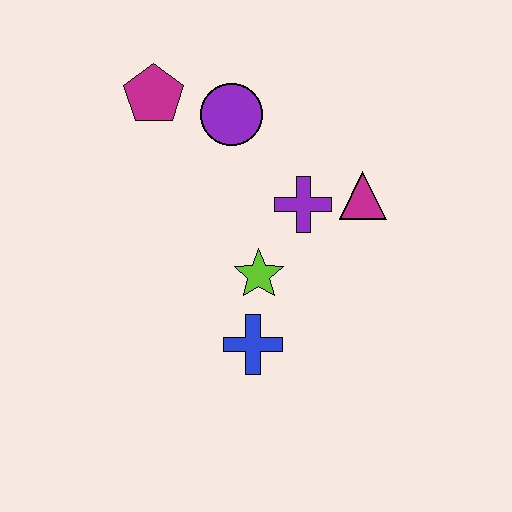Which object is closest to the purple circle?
The magenta pentagon is closest to the purple circle.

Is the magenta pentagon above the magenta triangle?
Yes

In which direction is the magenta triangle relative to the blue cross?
The magenta triangle is above the blue cross.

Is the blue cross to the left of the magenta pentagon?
No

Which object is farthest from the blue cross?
The magenta pentagon is farthest from the blue cross.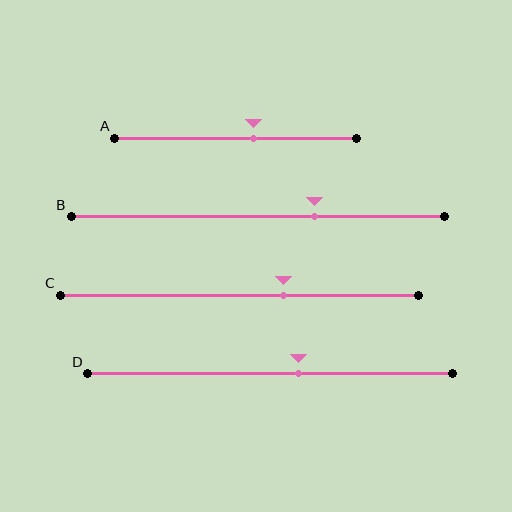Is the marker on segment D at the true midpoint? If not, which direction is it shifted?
No, the marker on segment D is shifted to the right by about 8% of the segment length.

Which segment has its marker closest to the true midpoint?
Segment A has its marker closest to the true midpoint.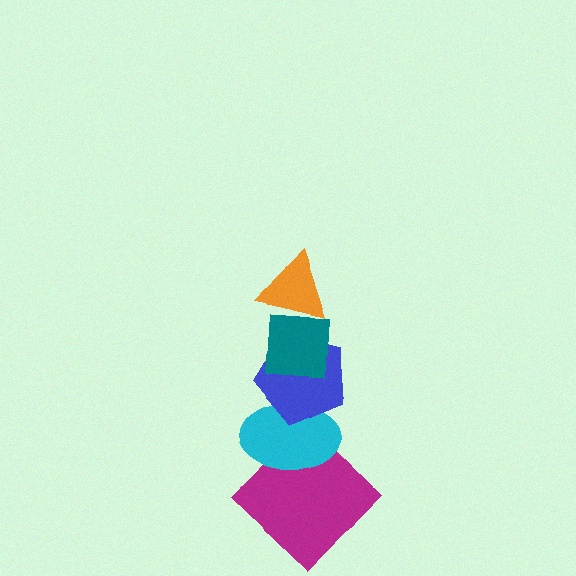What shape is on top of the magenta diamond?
The cyan ellipse is on top of the magenta diamond.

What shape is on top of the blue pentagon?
The teal square is on top of the blue pentagon.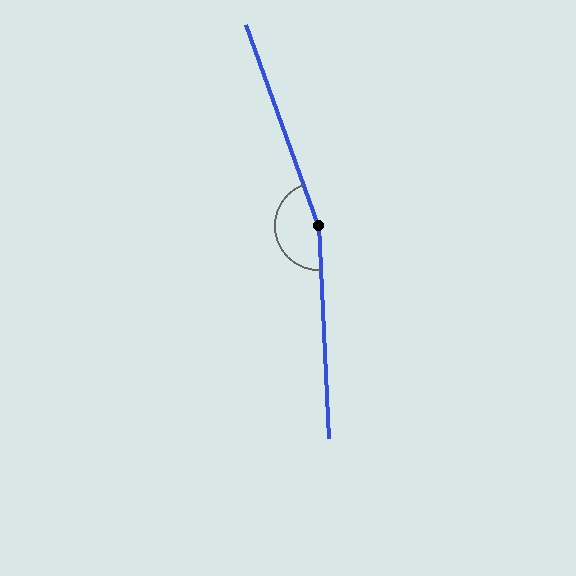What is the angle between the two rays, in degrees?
Approximately 163 degrees.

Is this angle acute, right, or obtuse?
It is obtuse.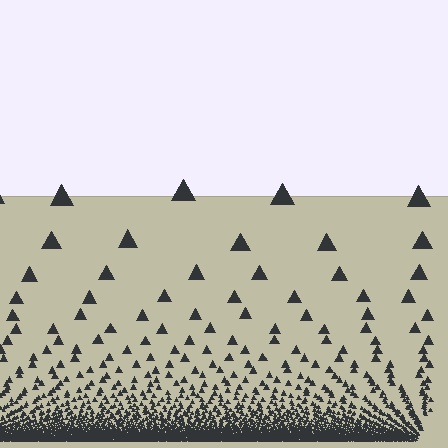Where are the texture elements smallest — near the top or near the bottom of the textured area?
Near the bottom.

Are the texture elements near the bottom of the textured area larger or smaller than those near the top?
Smaller. The gradient is inverted — elements near the bottom are smaller and denser.